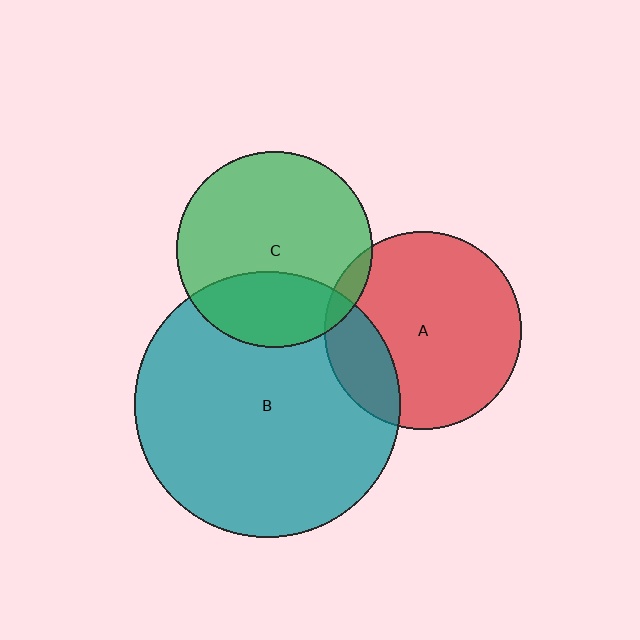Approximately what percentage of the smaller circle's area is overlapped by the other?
Approximately 20%.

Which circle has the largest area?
Circle B (teal).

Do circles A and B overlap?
Yes.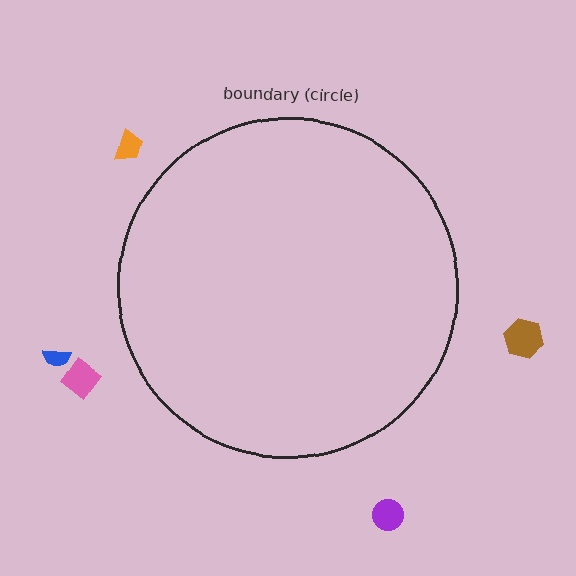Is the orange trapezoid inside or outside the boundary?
Outside.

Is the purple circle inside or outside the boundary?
Outside.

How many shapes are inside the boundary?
0 inside, 5 outside.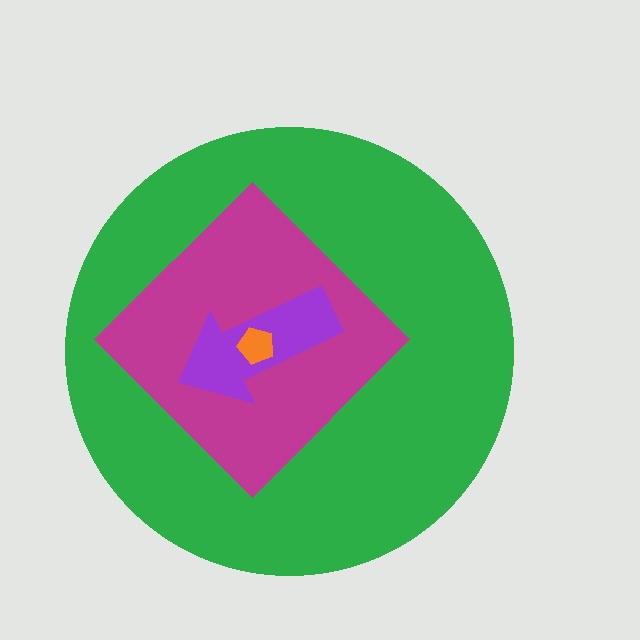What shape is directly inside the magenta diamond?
The purple arrow.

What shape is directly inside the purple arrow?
The orange pentagon.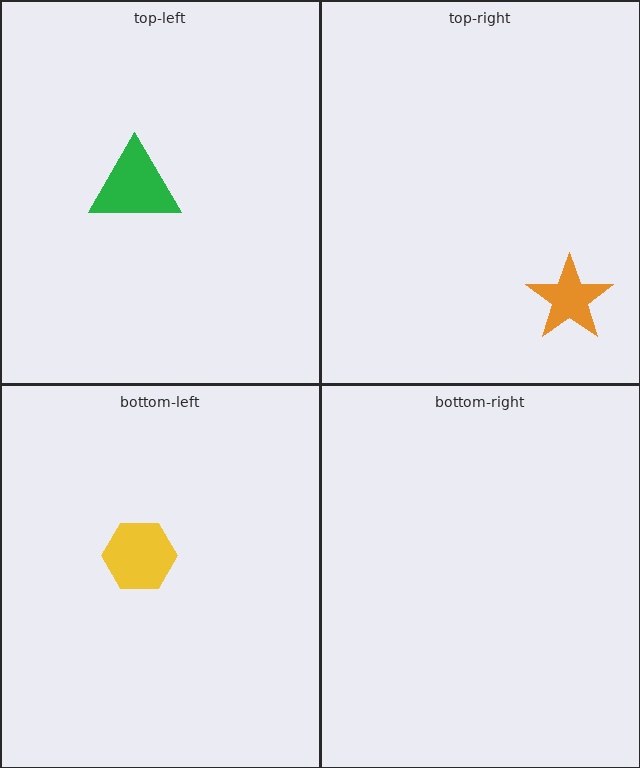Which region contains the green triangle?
The top-left region.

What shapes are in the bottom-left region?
The yellow hexagon.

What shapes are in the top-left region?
The green triangle.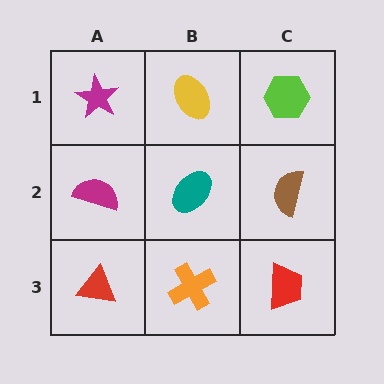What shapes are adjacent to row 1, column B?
A teal ellipse (row 2, column B), a magenta star (row 1, column A), a lime hexagon (row 1, column C).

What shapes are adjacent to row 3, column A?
A magenta semicircle (row 2, column A), an orange cross (row 3, column B).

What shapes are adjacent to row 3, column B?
A teal ellipse (row 2, column B), a red triangle (row 3, column A), a red trapezoid (row 3, column C).